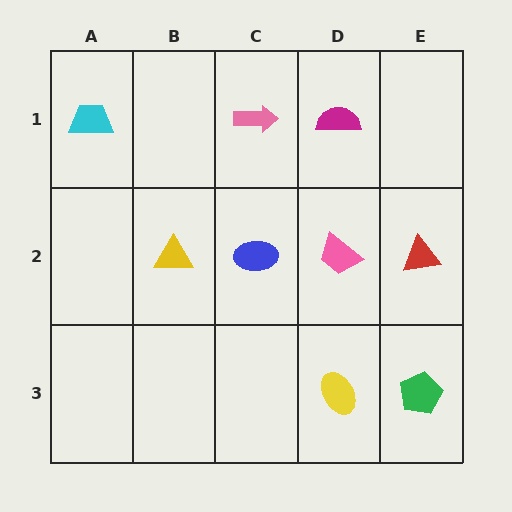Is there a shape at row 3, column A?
No, that cell is empty.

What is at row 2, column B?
A yellow triangle.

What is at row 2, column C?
A blue ellipse.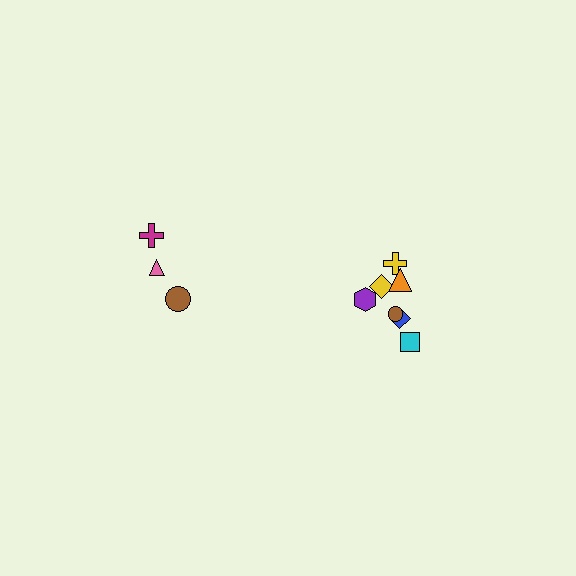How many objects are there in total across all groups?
There are 10 objects.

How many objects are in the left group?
There are 3 objects.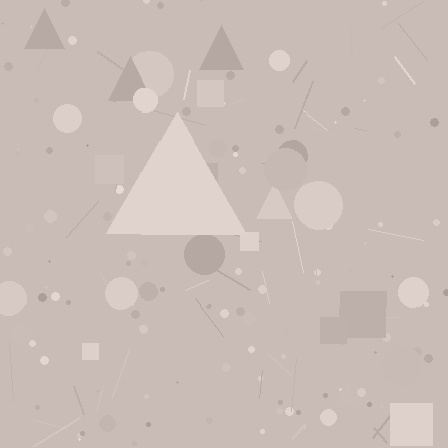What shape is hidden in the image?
A triangle is hidden in the image.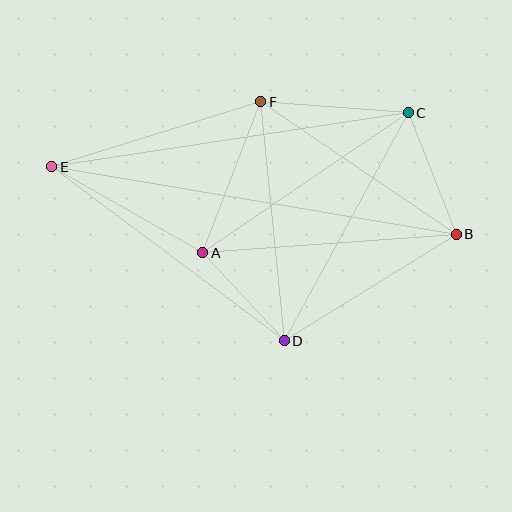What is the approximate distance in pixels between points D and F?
The distance between D and F is approximately 240 pixels.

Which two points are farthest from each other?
Points B and E are farthest from each other.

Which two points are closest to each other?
Points A and D are closest to each other.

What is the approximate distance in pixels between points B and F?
The distance between B and F is approximately 236 pixels.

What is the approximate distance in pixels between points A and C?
The distance between A and C is approximately 249 pixels.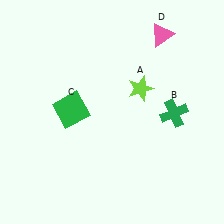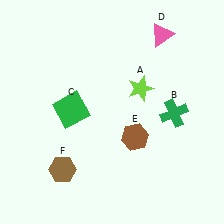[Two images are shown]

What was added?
A brown hexagon (E), a brown hexagon (F) were added in Image 2.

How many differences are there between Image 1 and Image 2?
There are 2 differences between the two images.